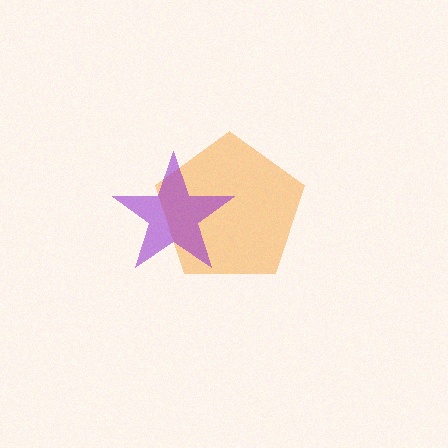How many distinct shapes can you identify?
There are 2 distinct shapes: an orange pentagon, a purple star.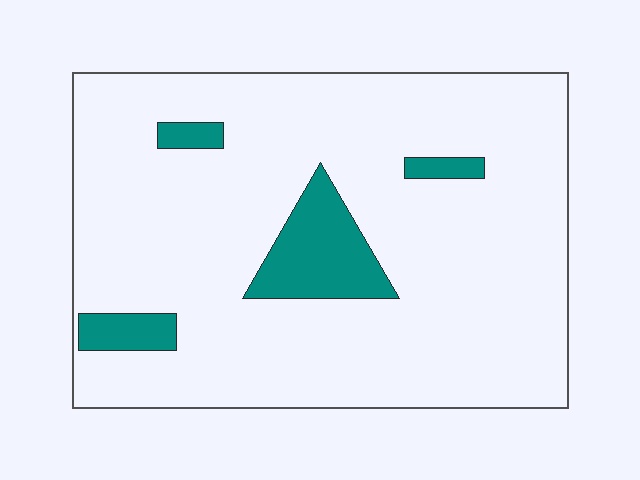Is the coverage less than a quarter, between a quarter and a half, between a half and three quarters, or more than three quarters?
Less than a quarter.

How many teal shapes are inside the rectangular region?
4.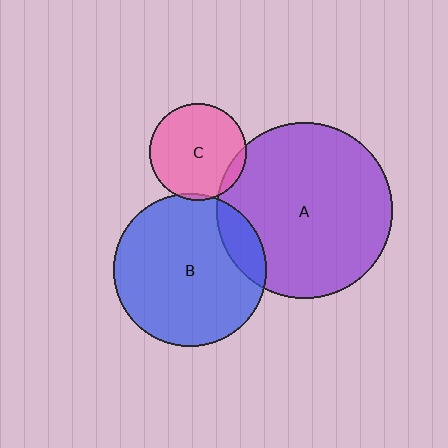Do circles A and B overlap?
Yes.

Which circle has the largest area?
Circle A (purple).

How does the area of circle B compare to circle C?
Approximately 2.5 times.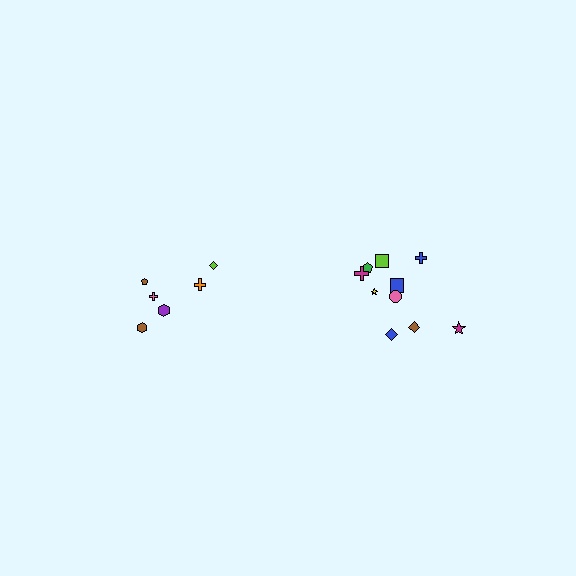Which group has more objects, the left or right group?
The right group.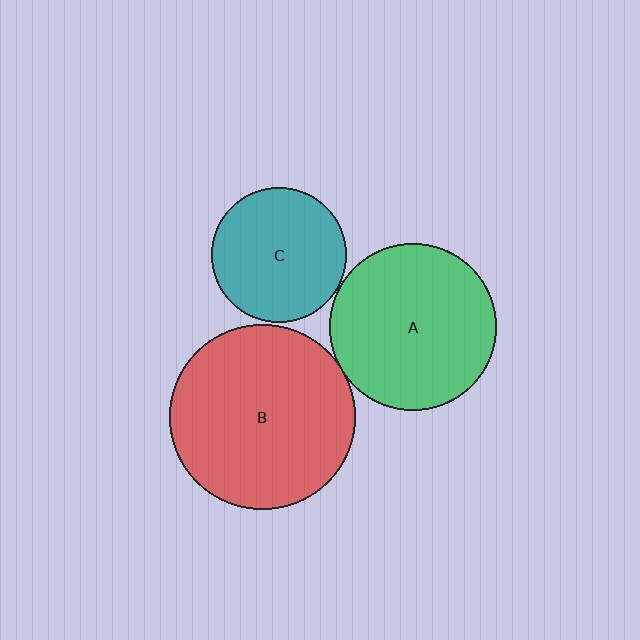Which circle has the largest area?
Circle B (red).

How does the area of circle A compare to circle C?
Approximately 1.5 times.